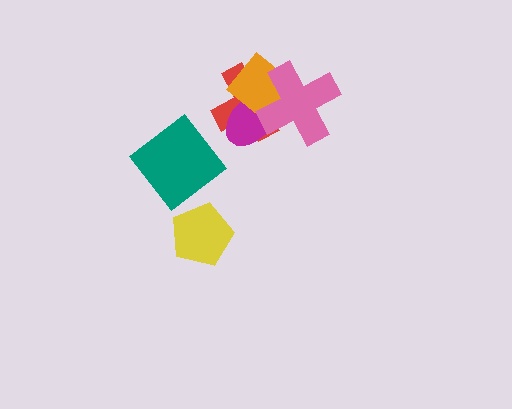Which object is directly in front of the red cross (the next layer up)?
The magenta ellipse is directly in front of the red cross.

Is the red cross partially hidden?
Yes, it is partially covered by another shape.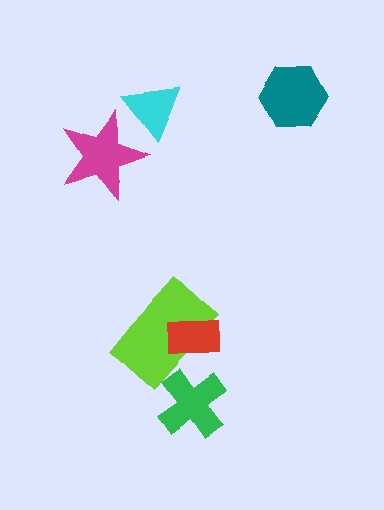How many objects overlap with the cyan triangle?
1 object overlaps with the cyan triangle.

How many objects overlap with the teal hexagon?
0 objects overlap with the teal hexagon.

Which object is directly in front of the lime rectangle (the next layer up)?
The green cross is directly in front of the lime rectangle.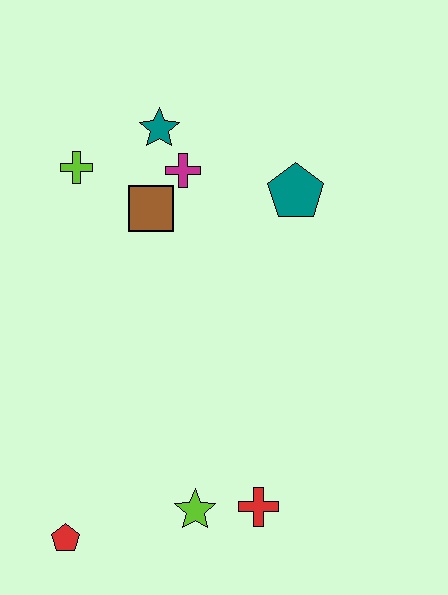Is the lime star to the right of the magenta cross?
Yes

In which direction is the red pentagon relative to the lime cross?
The red pentagon is below the lime cross.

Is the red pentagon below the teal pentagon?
Yes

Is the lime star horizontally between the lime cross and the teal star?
No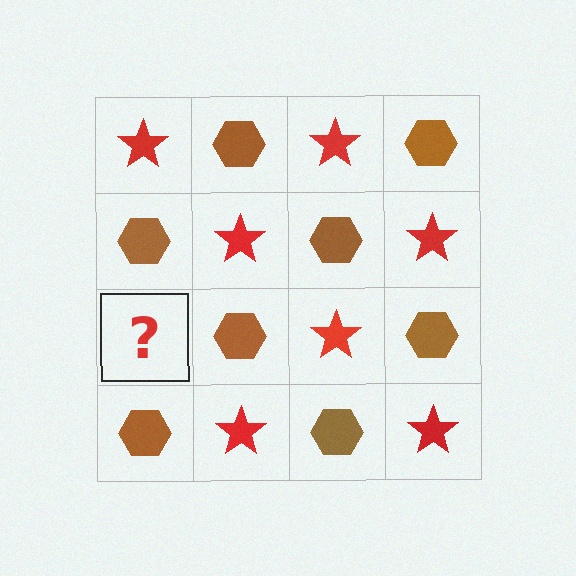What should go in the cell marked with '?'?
The missing cell should contain a red star.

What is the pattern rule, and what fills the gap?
The rule is that it alternates red star and brown hexagon in a checkerboard pattern. The gap should be filled with a red star.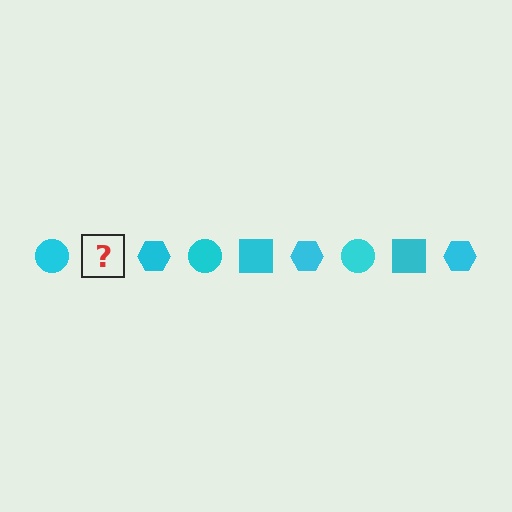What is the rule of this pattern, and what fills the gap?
The rule is that the pattern cycles through circle, square, hexagon shapes in cyan. The gap should be filled with a cyan square.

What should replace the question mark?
The question mark should be replaced with a cyan square.